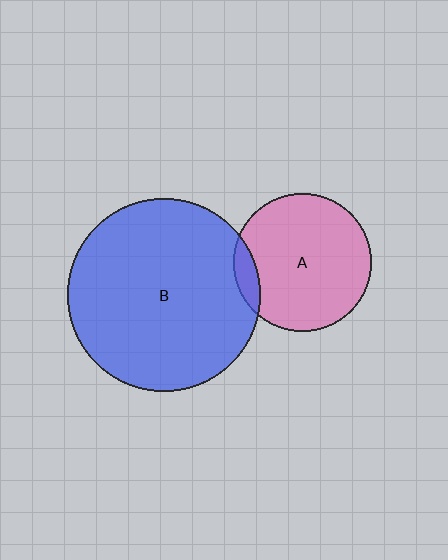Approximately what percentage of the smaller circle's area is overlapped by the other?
Approximately 10%.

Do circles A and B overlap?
Yes.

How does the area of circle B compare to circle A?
Approximately 2.0 times.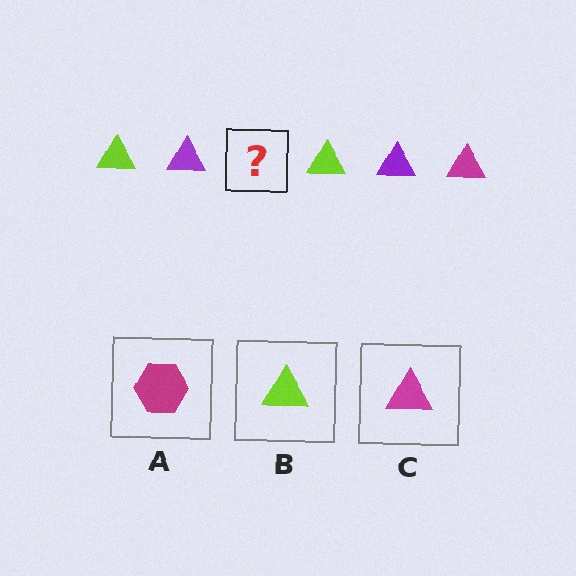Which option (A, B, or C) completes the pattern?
C.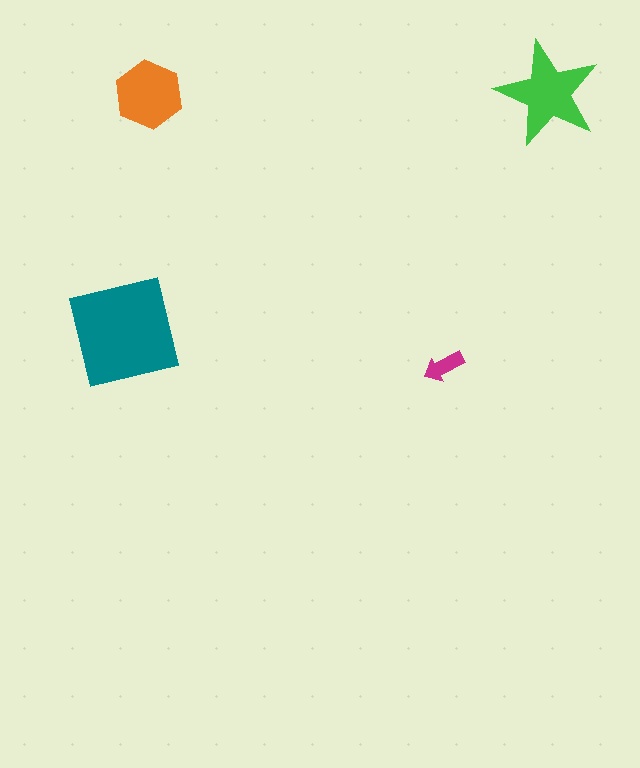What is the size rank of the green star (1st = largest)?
2nd.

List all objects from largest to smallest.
The teal square, the green star, the orange hexagon, the magenta arrow.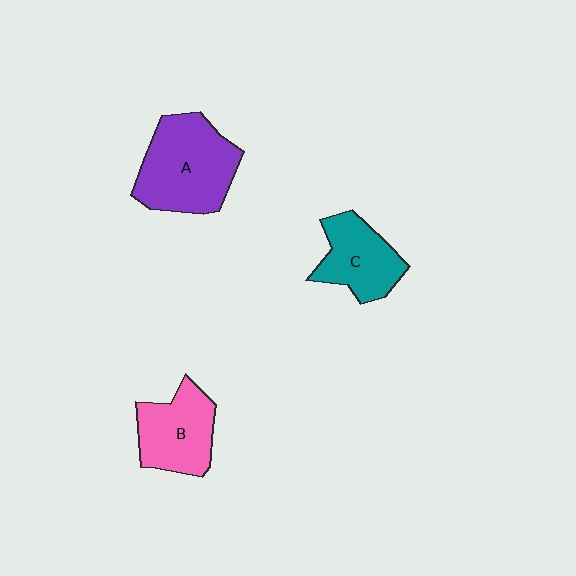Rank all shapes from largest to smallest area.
From largest to smallest: A (purple), B (pink), C (teal).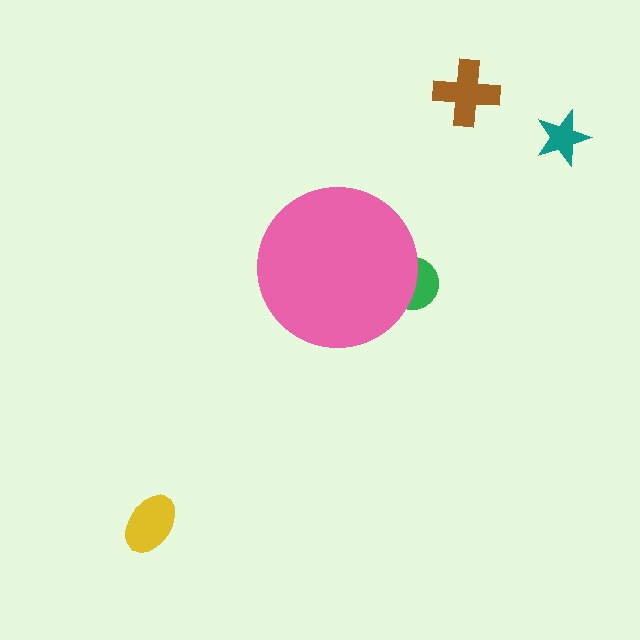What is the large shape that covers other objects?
A pink circle.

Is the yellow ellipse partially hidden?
No, the yellow ellipse is fully visible.